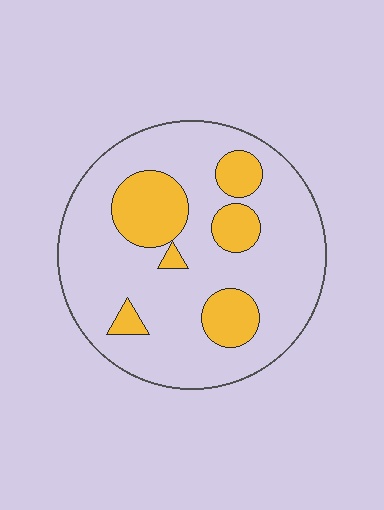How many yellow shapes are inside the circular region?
6.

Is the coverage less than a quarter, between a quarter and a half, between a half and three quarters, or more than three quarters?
Less than a quarter.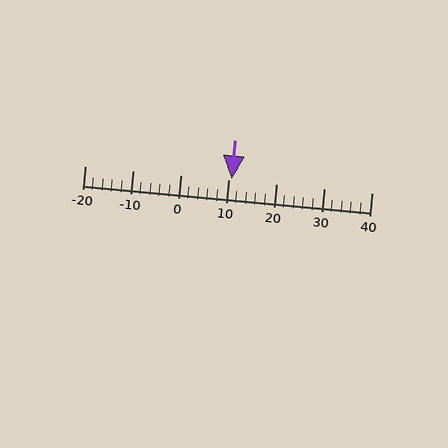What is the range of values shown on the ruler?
The ruler shows values from -20 to 40.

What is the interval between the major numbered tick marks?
The major tick marks are spaced 10 units apart.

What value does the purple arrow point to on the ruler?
The purple arrow points to approximately 11.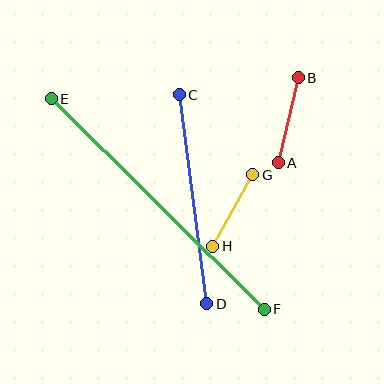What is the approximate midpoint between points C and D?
The midpoint is at approximately (193, 199) pixels.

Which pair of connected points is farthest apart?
Points E and F are farthest apart.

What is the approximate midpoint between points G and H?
The midpoint is at approximately (233, 211) pixels.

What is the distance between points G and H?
The distance is approximately 82 pixels.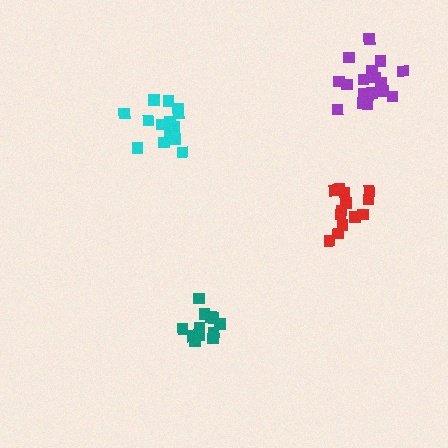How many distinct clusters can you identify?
There are 4 distinct clusters.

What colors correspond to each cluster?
The clusters are colored: purple, cyan, teal, red.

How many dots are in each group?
Group 1: 19 dots, Group 2: 17 dots, Group 3: 13 dots, Group 4: 13 dots (62 total).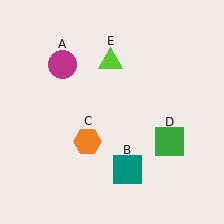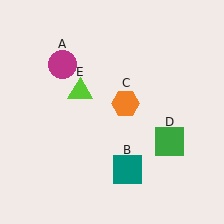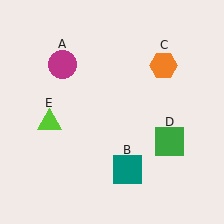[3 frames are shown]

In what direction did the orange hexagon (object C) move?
The orange hexagon (object C) moved up and to the right.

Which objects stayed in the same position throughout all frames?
Magenta circle (object A) and teal square (object B) and green square (object D) remained stationary.